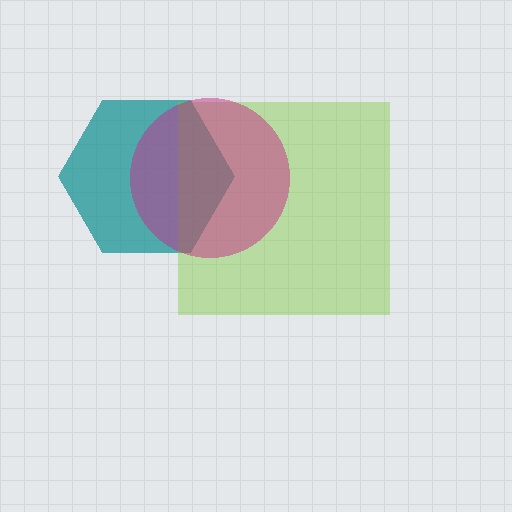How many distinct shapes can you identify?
There are 3 distinct shapes: a teal hexagon, a lime square, a magenta circle.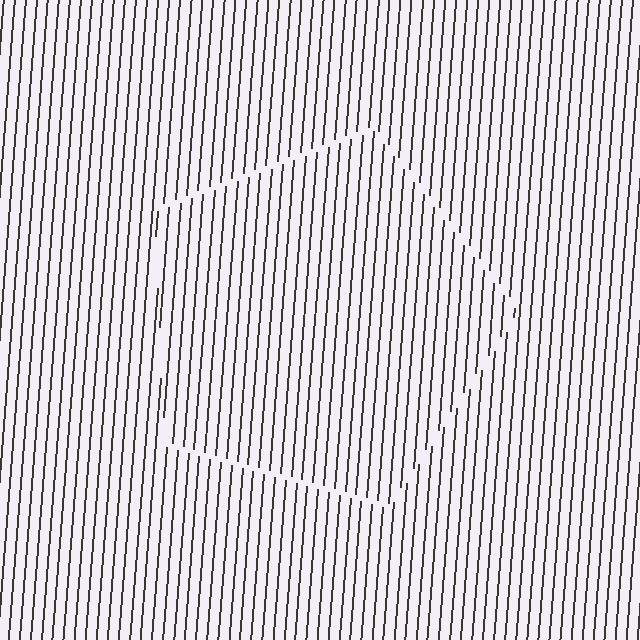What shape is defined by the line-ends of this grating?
An illusory pentagon. The interior of the shape contains the same grating, shifted by half a period — the contour is defined by the phase discontinuity where line-ends from the inner and outer gratings abut.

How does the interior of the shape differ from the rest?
The interior of the shape contains the same grating, shifted by half a period — the contour is defined by the phase discontinuity where line-ends from the inner and outer gratings abut.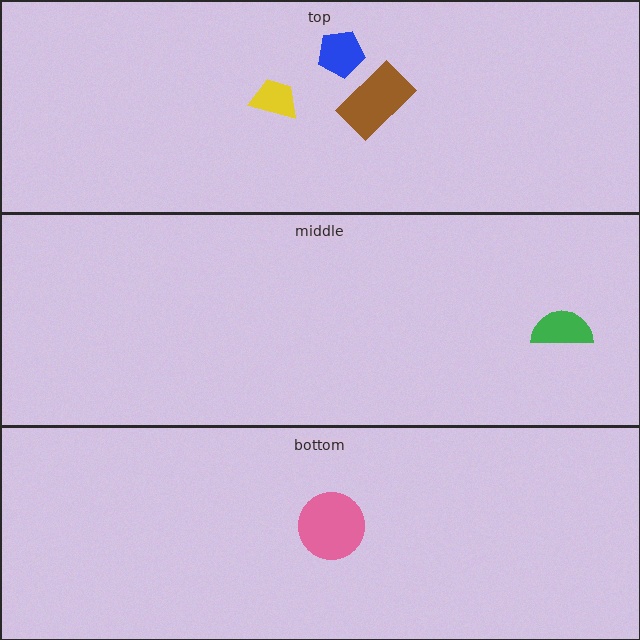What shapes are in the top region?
The blue pentagon, the yellow trapezoid, the brown rectangle.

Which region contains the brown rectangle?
The top region.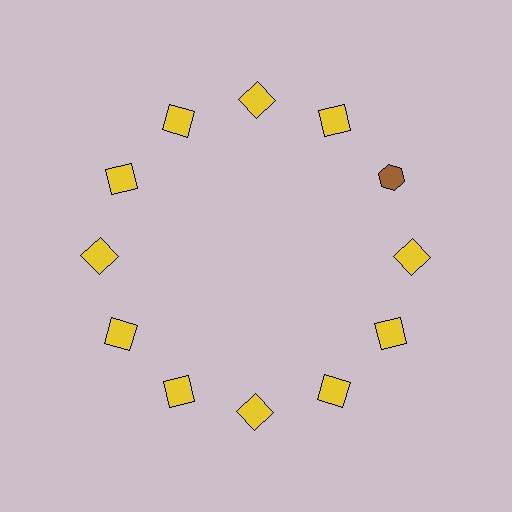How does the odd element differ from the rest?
It differs in both color (brown instead of yellow) and shape (hexagon instead of square).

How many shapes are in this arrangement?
There are 12 shapes arranged in a ring pattern.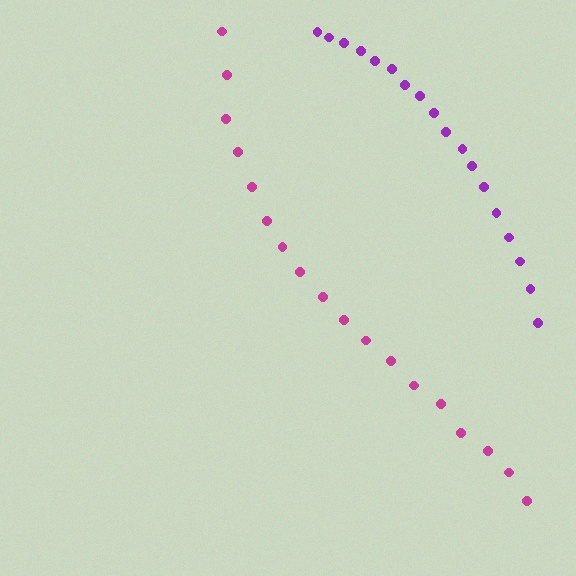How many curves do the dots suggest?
There are 2 distinct paths.